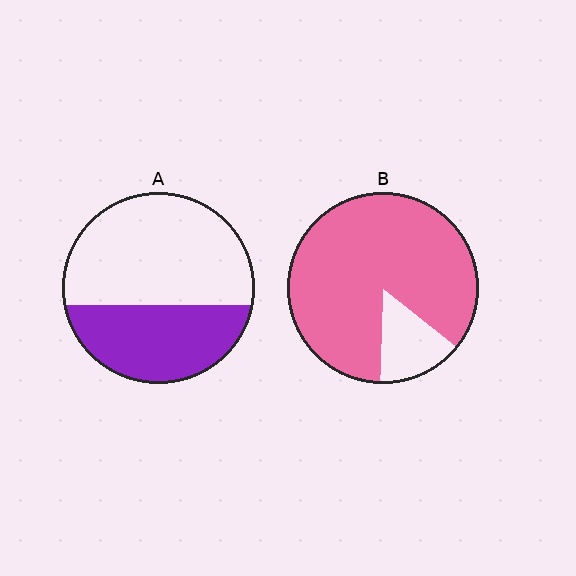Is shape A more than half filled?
No.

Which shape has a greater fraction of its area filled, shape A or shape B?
Shape B.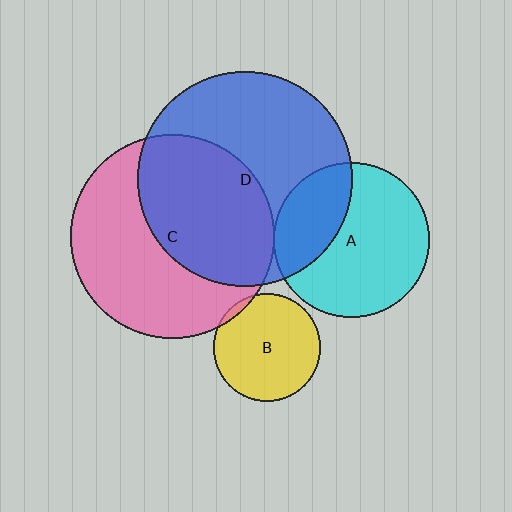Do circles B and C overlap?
Yes.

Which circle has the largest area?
Circle D (blue).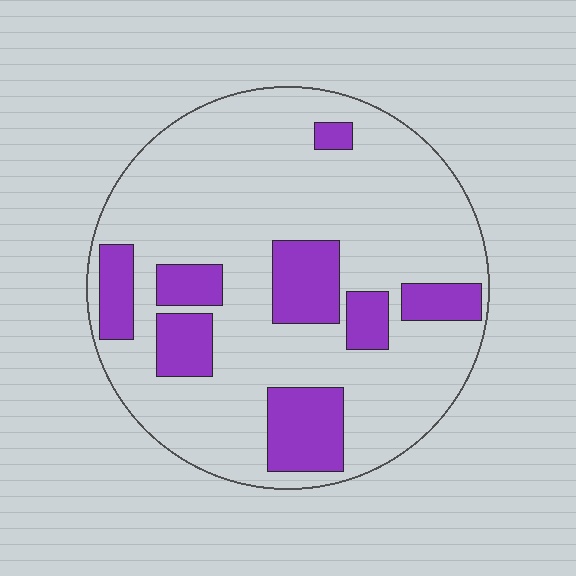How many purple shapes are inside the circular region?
8.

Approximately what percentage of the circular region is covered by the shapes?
Approximately 20%.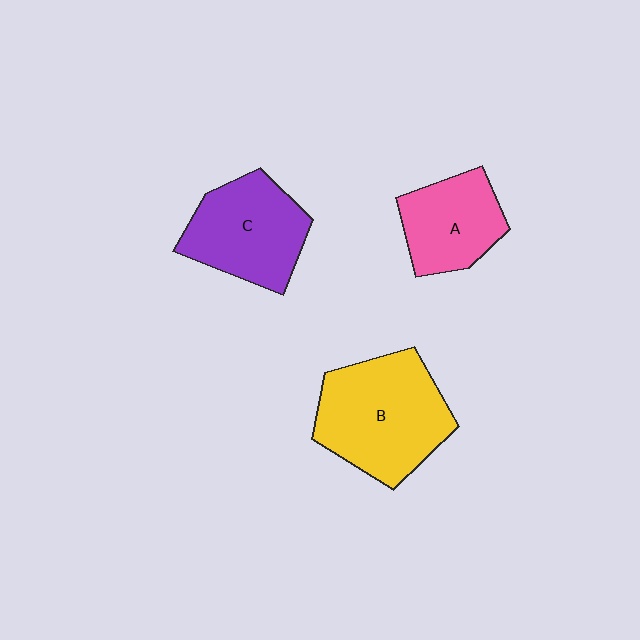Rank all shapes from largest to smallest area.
From largest to smallest: B (yellow), C (purple), A (pink).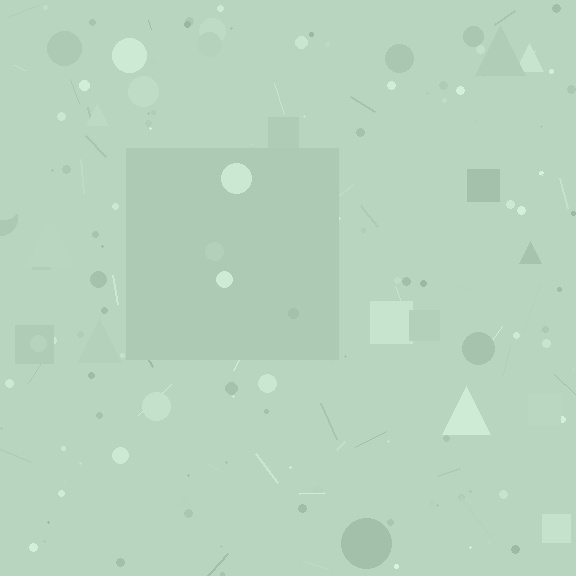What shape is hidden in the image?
A square is hidden in the image.